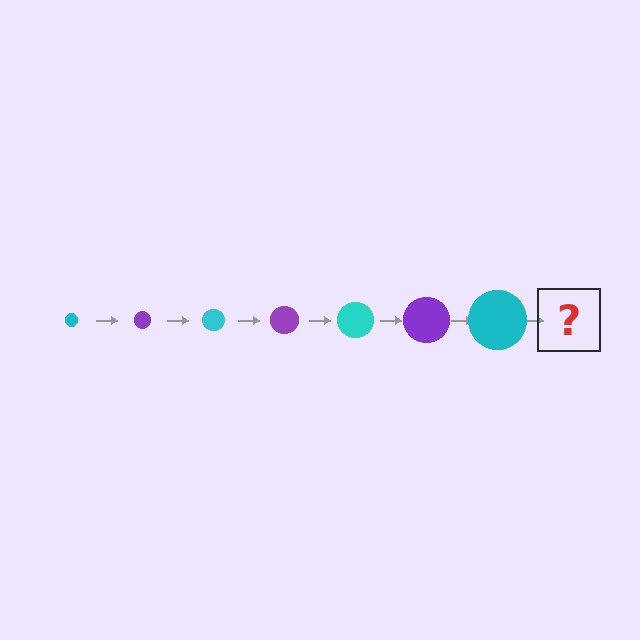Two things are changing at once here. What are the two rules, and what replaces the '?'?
The two rules are that the circle grows larger each step and the color cycles through cyan and purple. The '?' should be a purple circle, larger than the previous one.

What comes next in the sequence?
The next element should be a purple circle, larger than the previous one.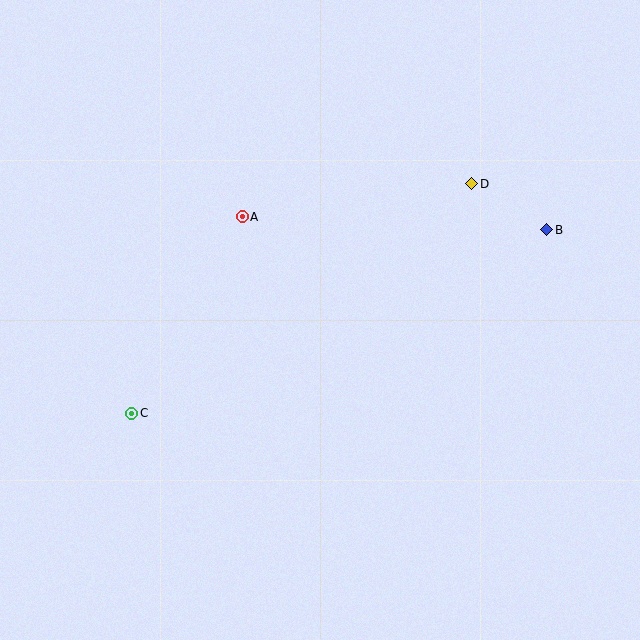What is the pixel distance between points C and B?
The distance between C and B is 454 pixels.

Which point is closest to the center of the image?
Point A at (242, 217) is closest to the center.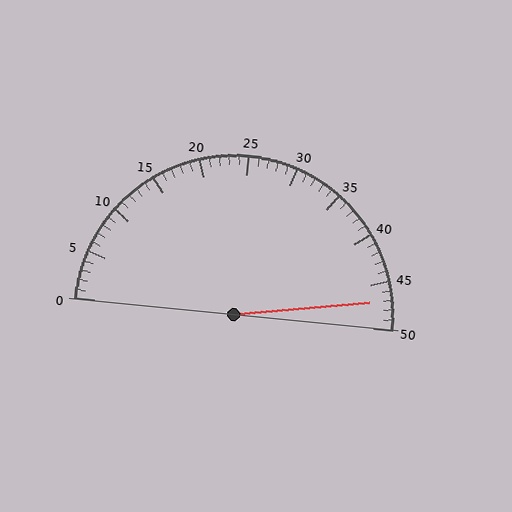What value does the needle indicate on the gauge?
The needle indicates approximately 47.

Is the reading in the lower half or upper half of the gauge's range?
The reading is in the upper half of the range (0 to 50).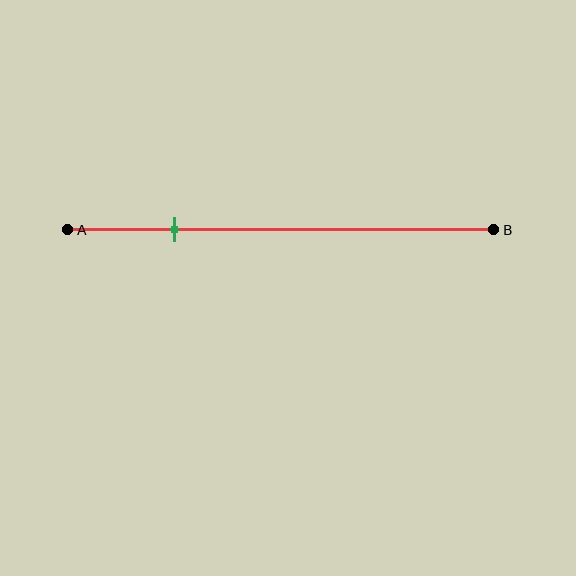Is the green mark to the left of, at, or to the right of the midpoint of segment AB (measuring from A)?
The green mark is to the left of the midpoint of segment AB.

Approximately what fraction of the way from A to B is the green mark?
The green mark is approximately 25% of the way from A to B.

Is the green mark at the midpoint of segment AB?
No, the mark is at about 25% from A, not at the 50% midpoint.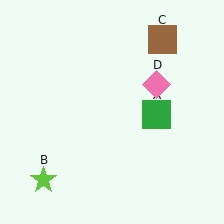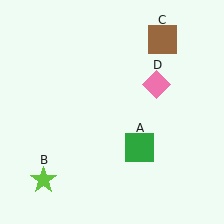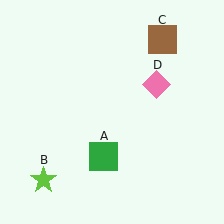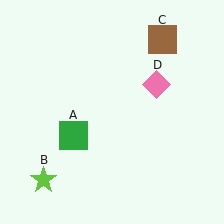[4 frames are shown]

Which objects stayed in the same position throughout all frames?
Lime star (object B) and brown square (object C) and pink diamond (object D) remained stationary.